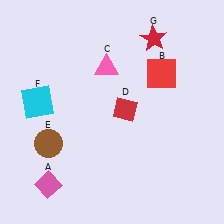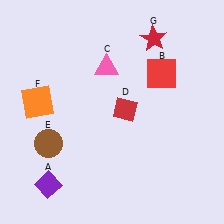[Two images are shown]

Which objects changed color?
A changed from pink to purple. F changed from cyan to orange.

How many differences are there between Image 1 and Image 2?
There are 2 differences between the two images.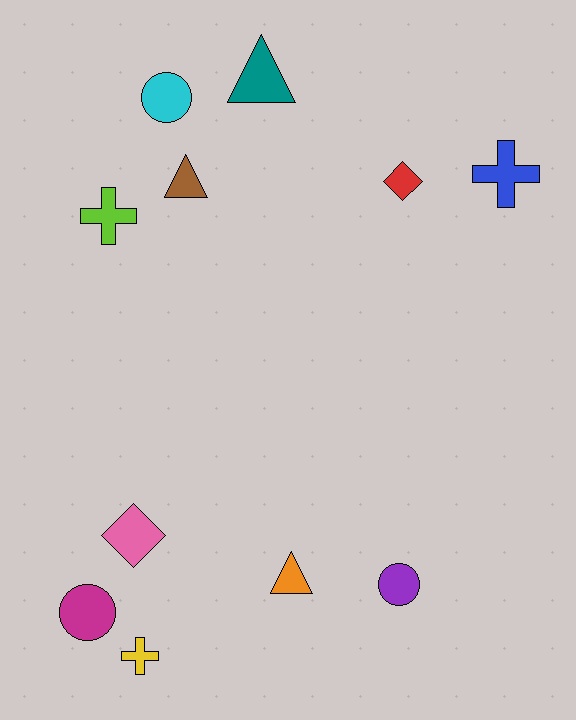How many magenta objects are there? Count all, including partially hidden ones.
There is 1 magenta object.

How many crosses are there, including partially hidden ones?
There are 3 crosses.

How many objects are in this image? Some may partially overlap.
There are 11 objects.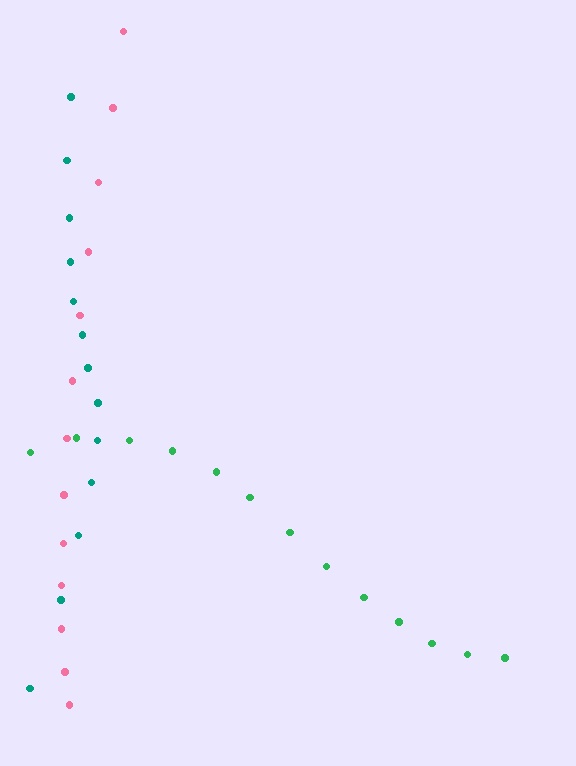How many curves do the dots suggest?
There are 3 distinct paths.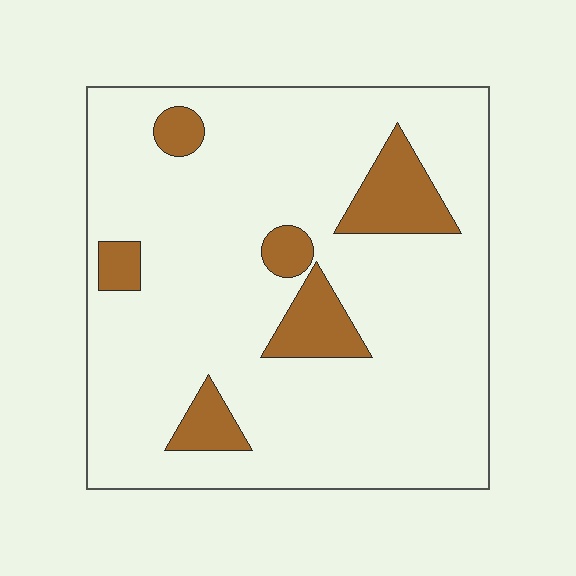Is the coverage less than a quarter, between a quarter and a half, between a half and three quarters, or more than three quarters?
Less than a quarter.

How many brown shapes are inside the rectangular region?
6.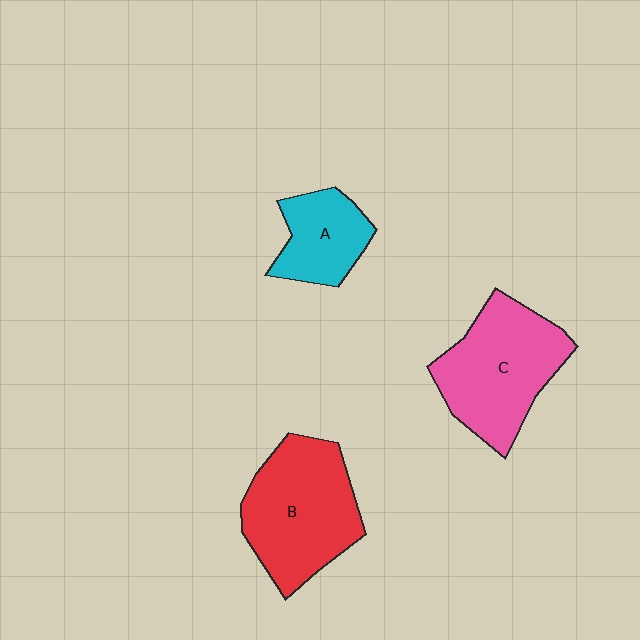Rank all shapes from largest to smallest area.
From largest to smallest: B (red), C (pink), A (cyan).